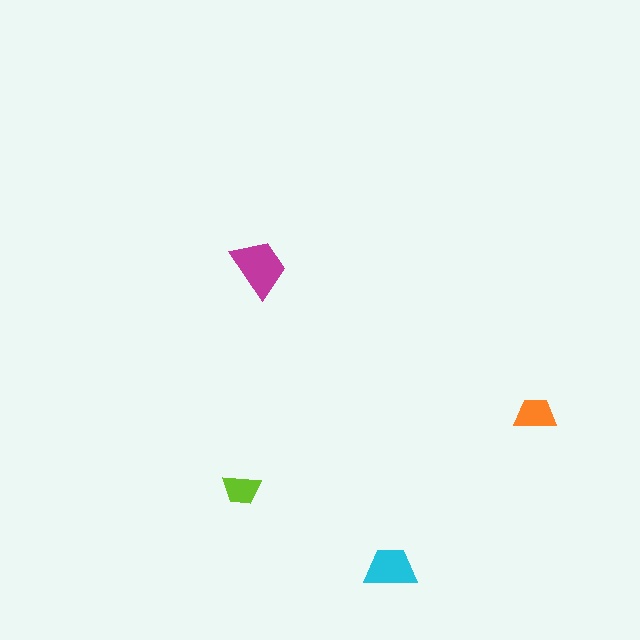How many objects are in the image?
There are 4 objects in the image.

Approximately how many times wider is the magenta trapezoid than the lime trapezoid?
About 1.5 times wider.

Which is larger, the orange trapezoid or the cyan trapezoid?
The cyan one.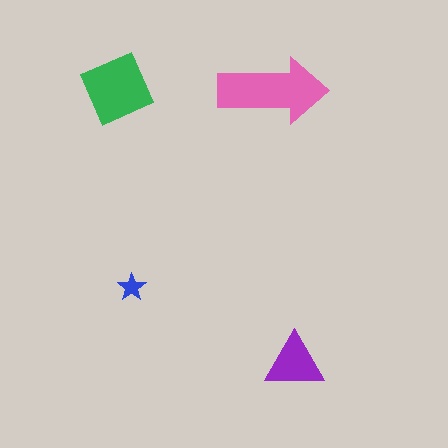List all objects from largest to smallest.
The pink arrow, the green square, the purple triangle, the blue star.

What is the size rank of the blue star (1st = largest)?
4th.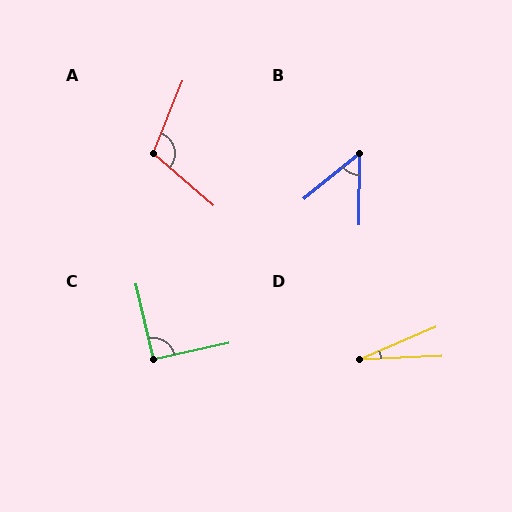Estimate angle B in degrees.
Approximately 51 degrees.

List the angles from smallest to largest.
D (21°), B (51°), C (91°), A (109°).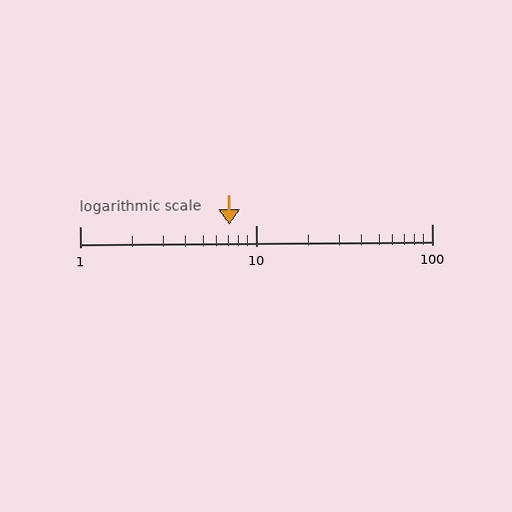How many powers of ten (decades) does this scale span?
The scale spans 2 decades, from 1 to 100.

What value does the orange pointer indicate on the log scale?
The pointer indicates approximately 7.1.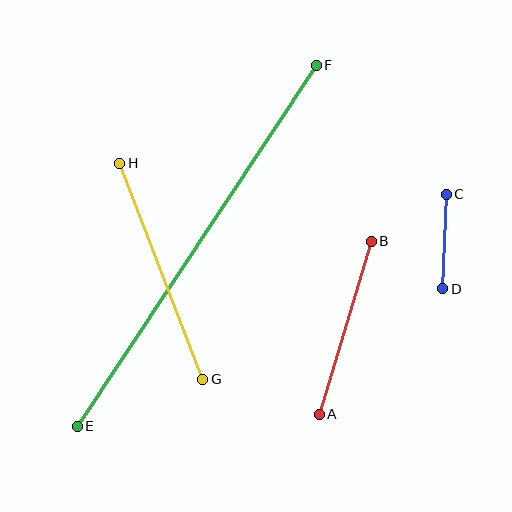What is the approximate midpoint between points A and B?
The midpoint is at approximately (345, 328) pixels.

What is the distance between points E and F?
The distance is approximately 433 pixels.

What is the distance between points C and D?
The distance is approximately 94 pixels.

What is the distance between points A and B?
The distance is approximately 181 pixels.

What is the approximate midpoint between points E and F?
The midpoint is at approximately (197, 246) pixels.